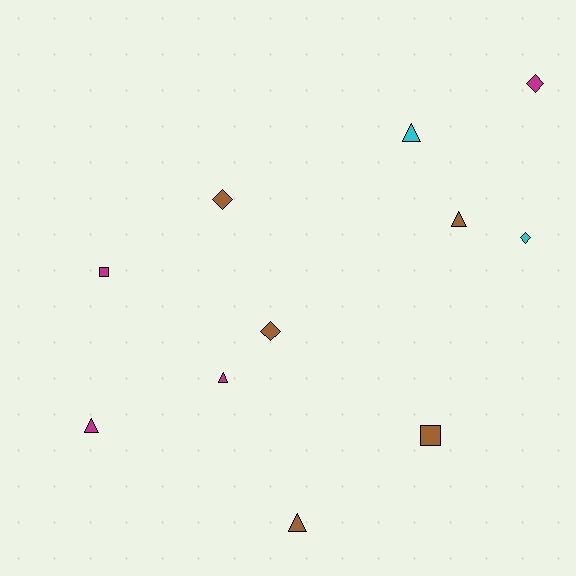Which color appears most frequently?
Brown, with 5 objects.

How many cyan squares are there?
There are no cyan squares.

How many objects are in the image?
There are 11 objects.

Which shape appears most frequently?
Triangle, with 5 objects.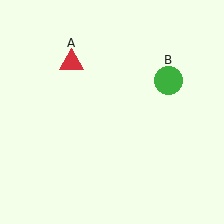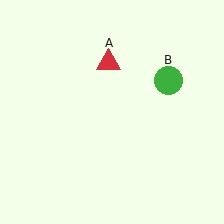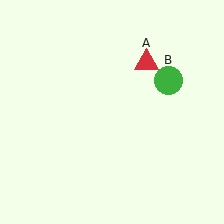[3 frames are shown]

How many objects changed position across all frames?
1 object changed position: red triangle (object A).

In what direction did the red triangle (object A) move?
The red triangle (object A) moved right.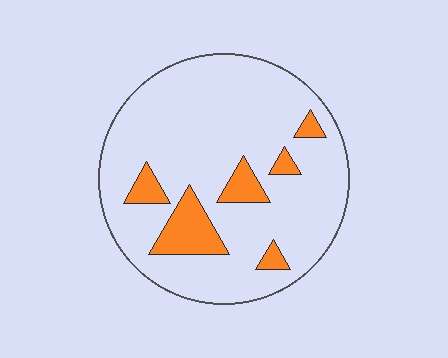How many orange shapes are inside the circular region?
6.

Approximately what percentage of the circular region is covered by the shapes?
Approximately 15%.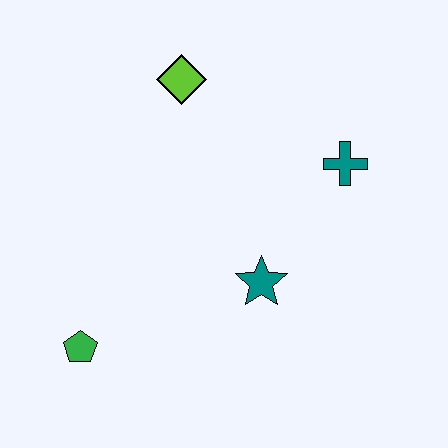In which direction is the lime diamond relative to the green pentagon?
The lime diamond is above the green pentagon.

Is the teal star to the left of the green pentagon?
No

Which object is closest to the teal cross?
The teal star is closest to the teal cross.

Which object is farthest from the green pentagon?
The teal cross is farthest from the green pentagon.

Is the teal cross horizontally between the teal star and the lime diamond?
No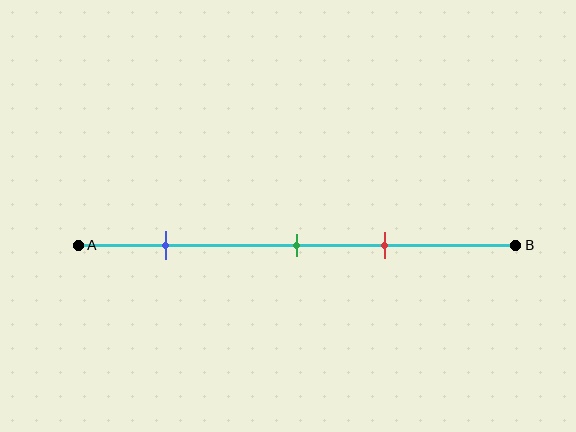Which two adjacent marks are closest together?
The green and red marks are the closest adjacent pair.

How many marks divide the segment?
There are 3 marks dividing the segment.